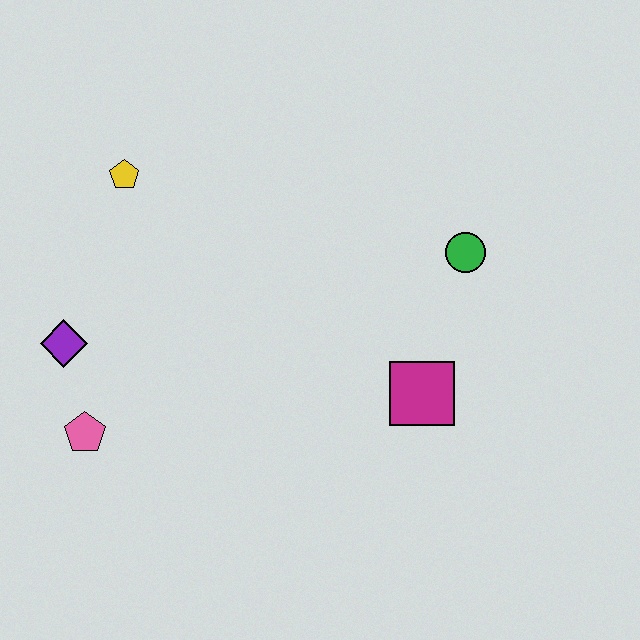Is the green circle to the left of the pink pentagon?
No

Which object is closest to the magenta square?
The green circle is closest to the magenta square.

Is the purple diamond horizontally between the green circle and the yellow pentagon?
No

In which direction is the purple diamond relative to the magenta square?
The purple diamond is to the left of the magenta square.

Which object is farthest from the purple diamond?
The green circle is farthest from the purple diamond.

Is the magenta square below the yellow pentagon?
Yes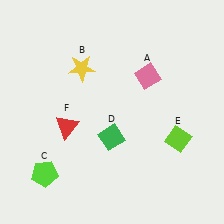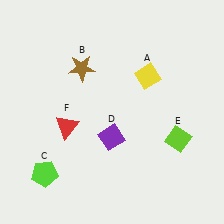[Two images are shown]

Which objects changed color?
A changed from pink to yellow. B changed from yellow to brown. D changed from green to purple.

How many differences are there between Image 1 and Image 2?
There are 3 differences between the two images.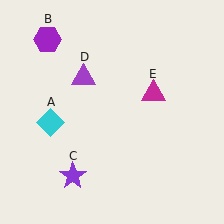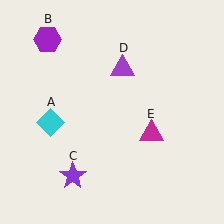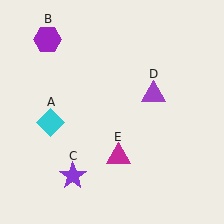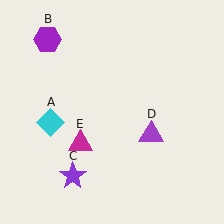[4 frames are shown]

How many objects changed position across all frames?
2 objects changed position: purple triangle (object D), magenta triangle (object E).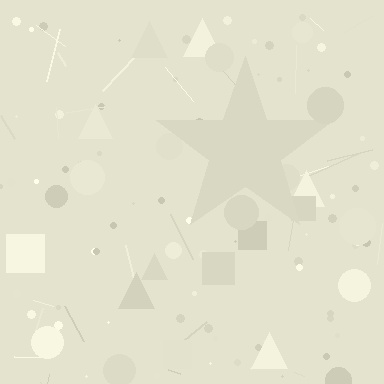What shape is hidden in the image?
A star is hidden in the image.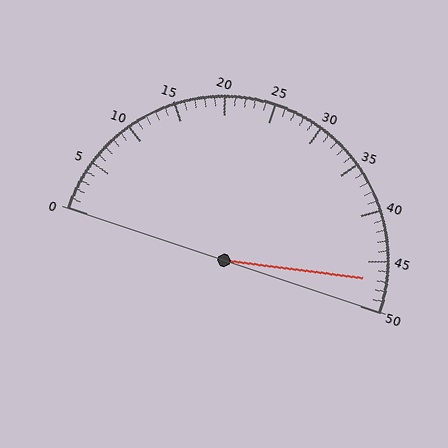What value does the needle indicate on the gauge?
The needle indicates approximately 47.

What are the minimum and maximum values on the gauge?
The gauge ranges from 0 to 50.